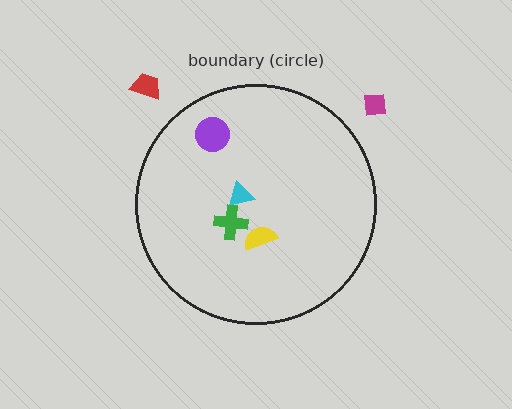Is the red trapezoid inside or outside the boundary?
Outside.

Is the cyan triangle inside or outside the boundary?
Inside.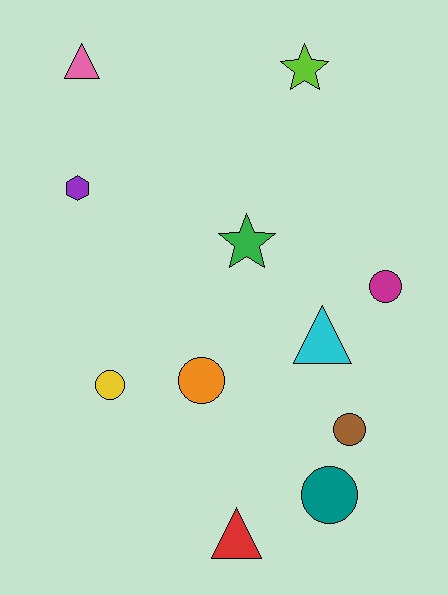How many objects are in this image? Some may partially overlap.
There are 11 objects.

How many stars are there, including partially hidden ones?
There are 2 stars.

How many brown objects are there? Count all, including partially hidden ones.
There is 1 brown object.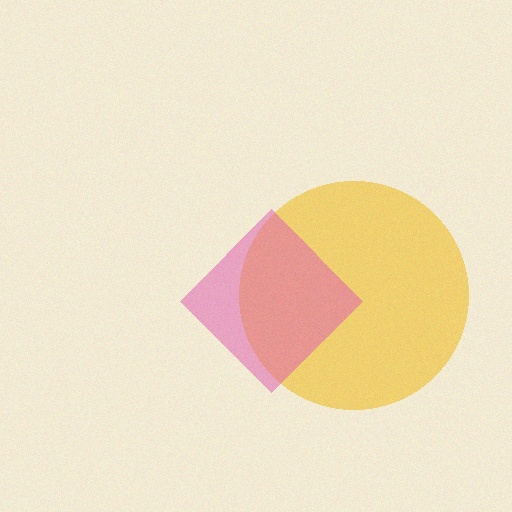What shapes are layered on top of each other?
The layered shapes are: a yellow circle, a pink diamond.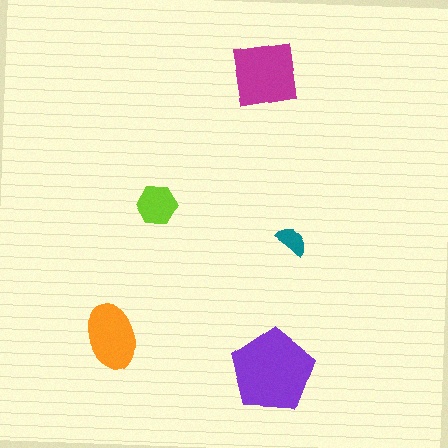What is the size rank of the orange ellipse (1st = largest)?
3rd.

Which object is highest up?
The magenta square is topmost.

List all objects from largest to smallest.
The purple pentagon, the magenta square, the orange ellipse, the lime hexagon, the teal semicircle.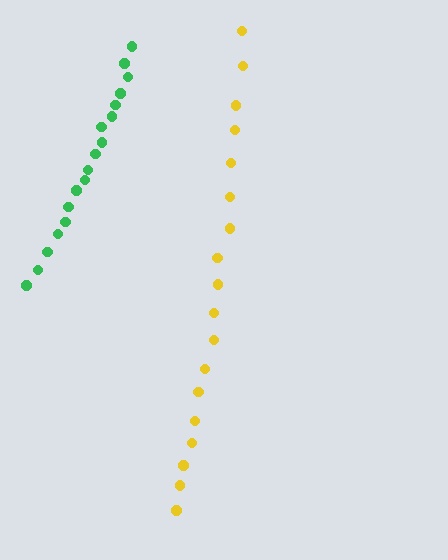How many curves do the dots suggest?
There are 2 distinct paths.